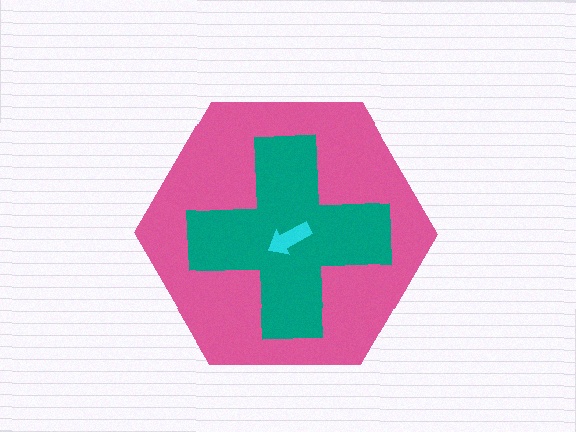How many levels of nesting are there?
3.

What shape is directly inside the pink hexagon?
The teal cross.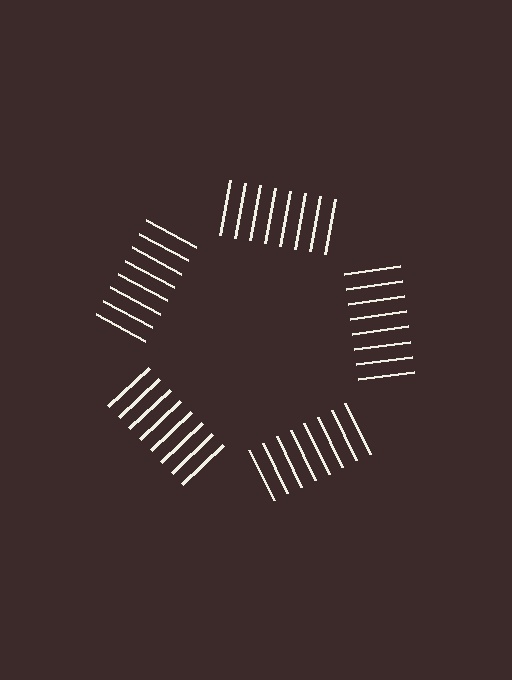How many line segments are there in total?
40 — 8 along each of the 5 edges.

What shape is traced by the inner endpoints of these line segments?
An illusory pentagon — the line segments terminate on its edges but no continuous stroke is drawn.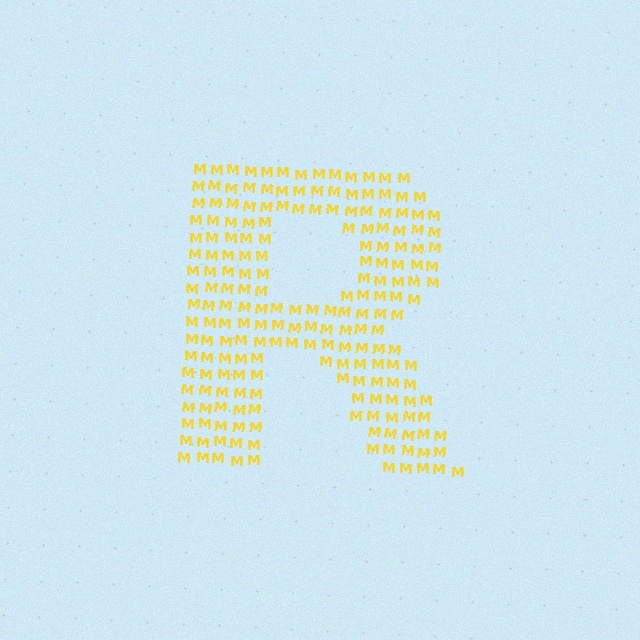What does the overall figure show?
The overall figure shows the letter R.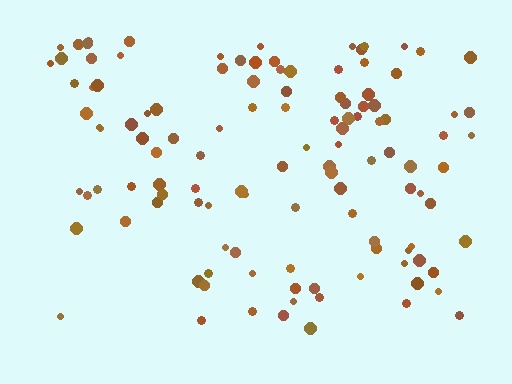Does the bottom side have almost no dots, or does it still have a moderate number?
Still a moderate number, just noticeably fewer than the top.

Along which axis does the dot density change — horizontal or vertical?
Vertical.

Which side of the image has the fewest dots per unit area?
The bottom.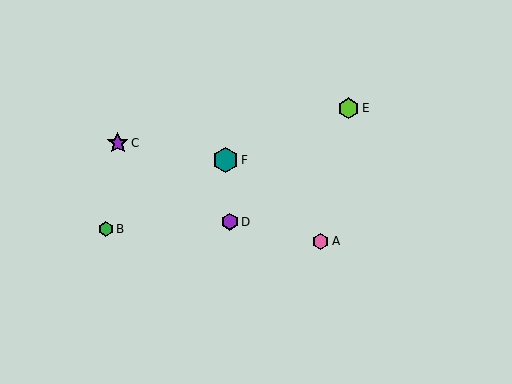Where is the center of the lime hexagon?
The center of the lime hexagon is at (349, 108).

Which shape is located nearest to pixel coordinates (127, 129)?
The purple star (labeled C) at (118, 143) is nearest to that location.